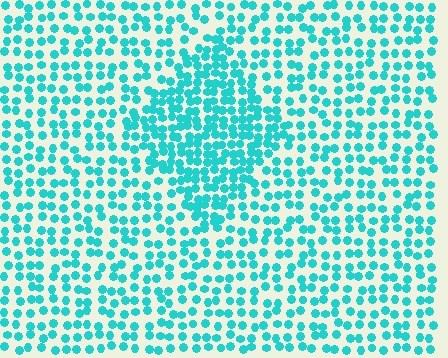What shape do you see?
I see a diamond.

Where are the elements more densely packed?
The elements are more densely packed inside the diamond boundary.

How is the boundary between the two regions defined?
The boundary is defined by a change in element density (approximately 1.8x ratio). All elements are the same color, size, and shape.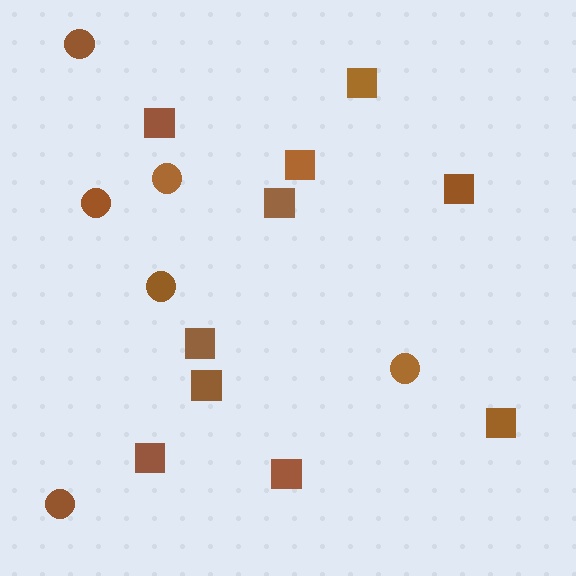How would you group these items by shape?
There are 2 groups: one group of squares (10) and one group of circles (6).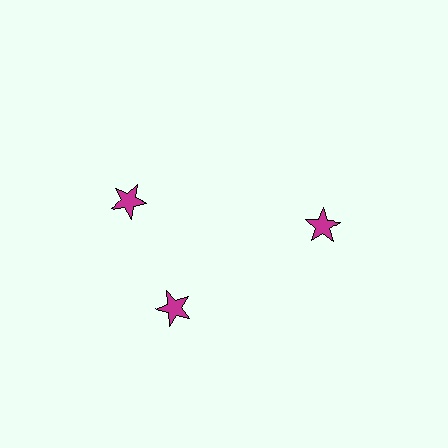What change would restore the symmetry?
The symmetry would be restored by rotating it back into even spacing with its neighbors so that all 3 stars sit at equal angles and equal distance from the center.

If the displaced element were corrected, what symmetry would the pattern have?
It would have 3-fold rotational symmetry — the pattern would map onto itself every 120 degrees.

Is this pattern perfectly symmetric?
No. The 3 magenta stars are arranged in a ring, but one element near the 11 o'clock position is rotated out of alignment along the ring, breaking the 3-fold rotational symmetry.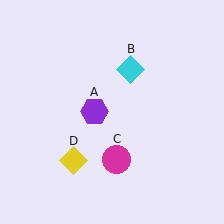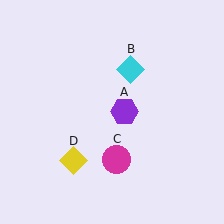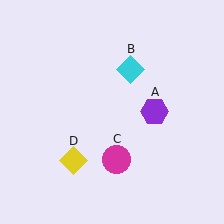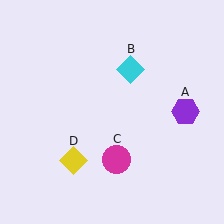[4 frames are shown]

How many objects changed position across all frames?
1 object changed position: purple hexagon (object A).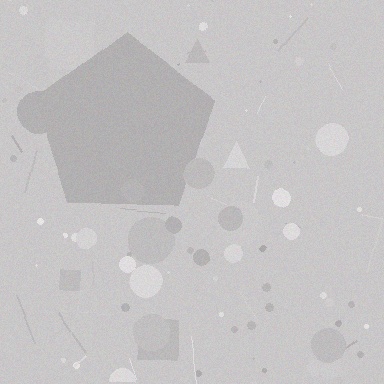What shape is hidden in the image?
A pentagon is hidden in the image.